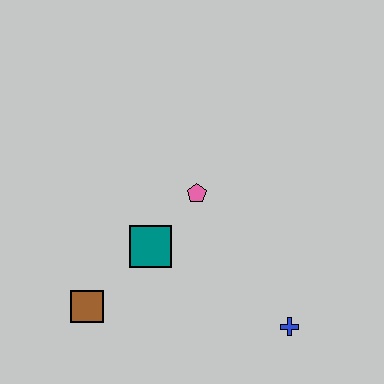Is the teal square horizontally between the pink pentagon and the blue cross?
No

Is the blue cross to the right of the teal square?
Yes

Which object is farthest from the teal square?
The blue cross is farthest from the teal square.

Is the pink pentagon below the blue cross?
No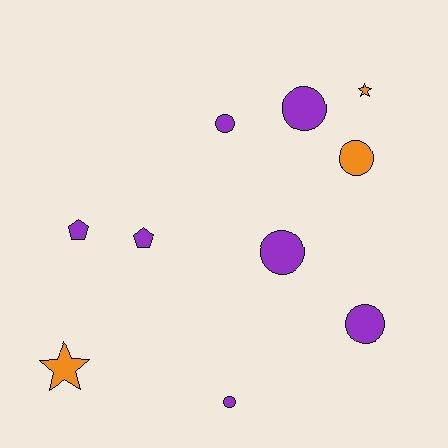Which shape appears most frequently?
Circle, with 6 objects.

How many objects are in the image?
There are 10 objects.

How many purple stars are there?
There are no purple stars.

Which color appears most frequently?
Purple, with 7 objects.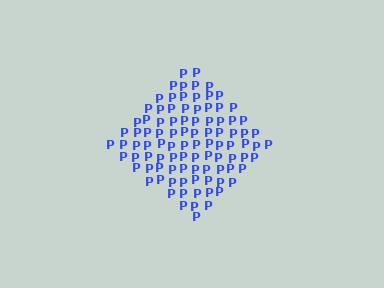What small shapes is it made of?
It is made of small letter P's.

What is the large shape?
The large shape is a diamond.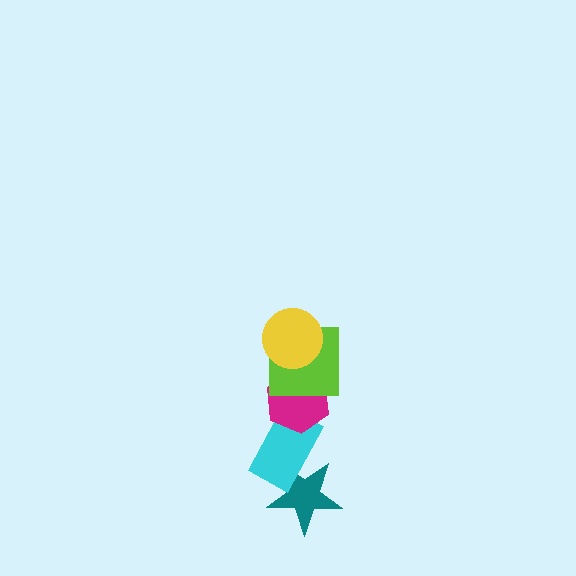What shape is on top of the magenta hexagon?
The lime square is on top of the magenta hexagon.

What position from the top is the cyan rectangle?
The cyan rectangle is 4th from the top.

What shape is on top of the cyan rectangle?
The magenta hexagon is on top of the cyan rectangle.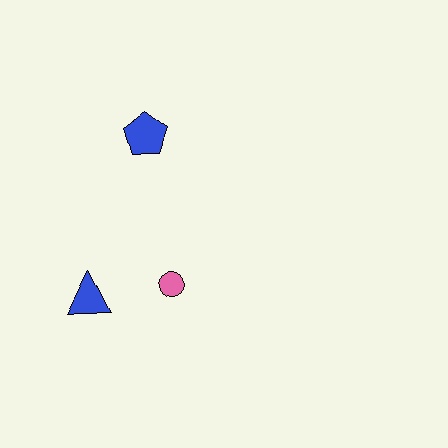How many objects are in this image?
There are 3 objects.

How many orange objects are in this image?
There are no orange objects.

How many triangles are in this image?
There is 1 triangle.